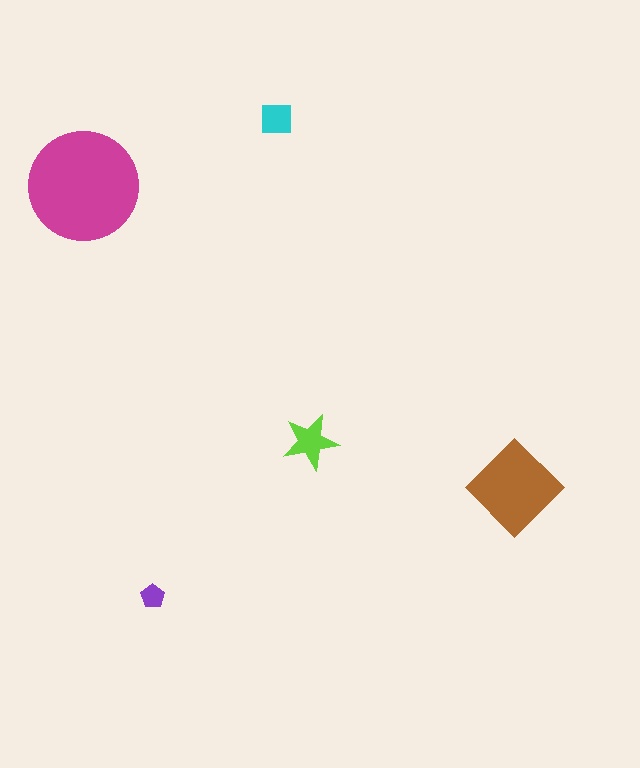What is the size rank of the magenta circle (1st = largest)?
1st.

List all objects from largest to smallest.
The magenta circle, the brown diamond, the lime star, the cyan square, the purple pentagon.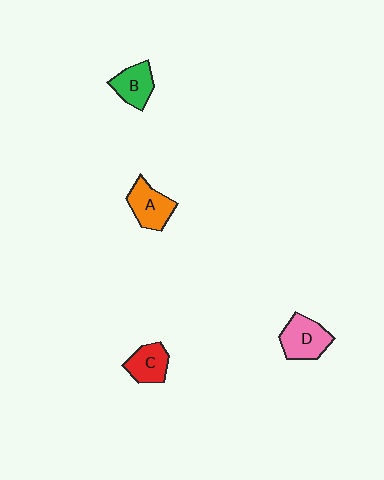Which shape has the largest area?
Shape D (pink).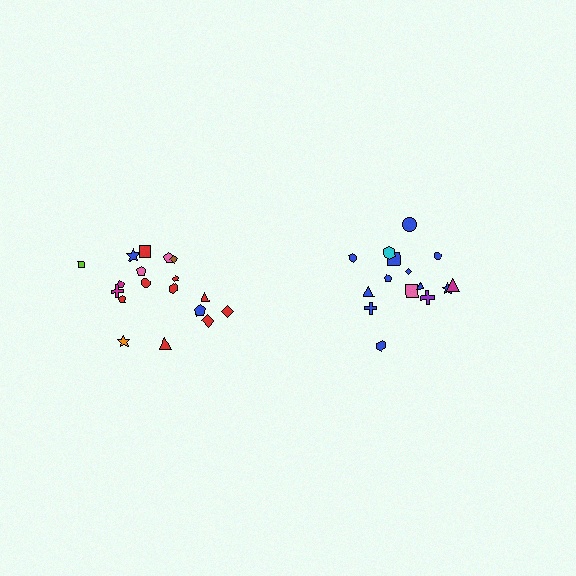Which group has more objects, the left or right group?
The left group.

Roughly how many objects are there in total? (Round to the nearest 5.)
Roughly 35 objects in total.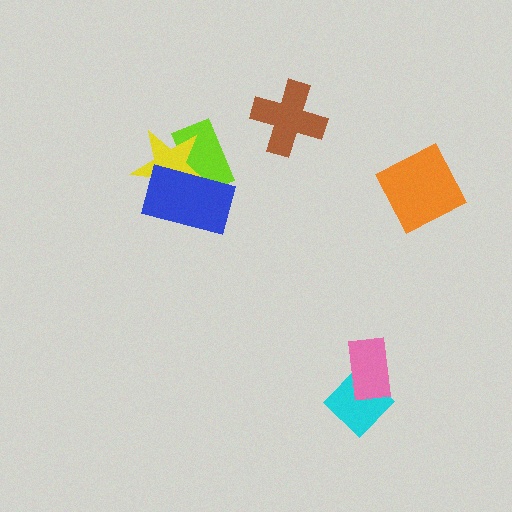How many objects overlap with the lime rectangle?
2 objects overlap with the lime rectangle.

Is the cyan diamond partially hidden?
Yes, it is partially covered by another shape.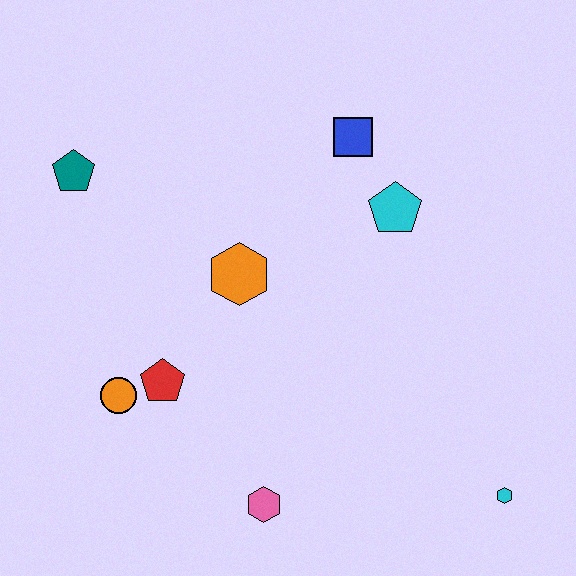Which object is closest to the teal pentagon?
The orange hexagon is closest to the teal pentagon.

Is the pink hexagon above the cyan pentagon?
No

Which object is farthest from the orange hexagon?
The cyan hexagon is farthest from the orange hexagon.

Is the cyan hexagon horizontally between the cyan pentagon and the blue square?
No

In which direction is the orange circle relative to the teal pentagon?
The orange circle is below the teal pentagon.